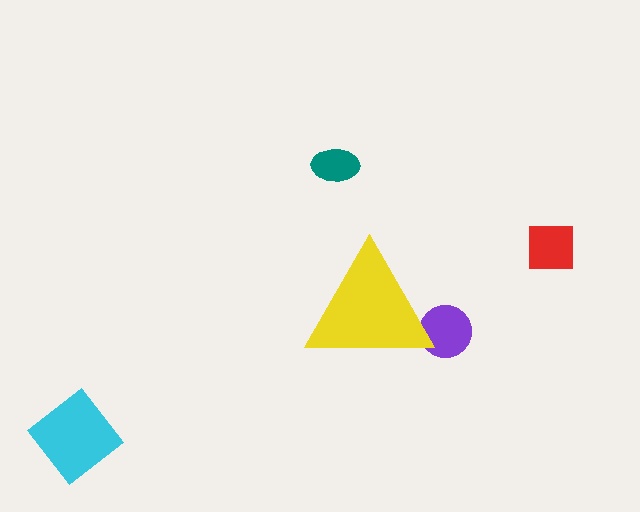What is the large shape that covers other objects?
A yellow triangle.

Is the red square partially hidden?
No, the red square is fully visible.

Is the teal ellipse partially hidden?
No, the teal ellipse is fully visible.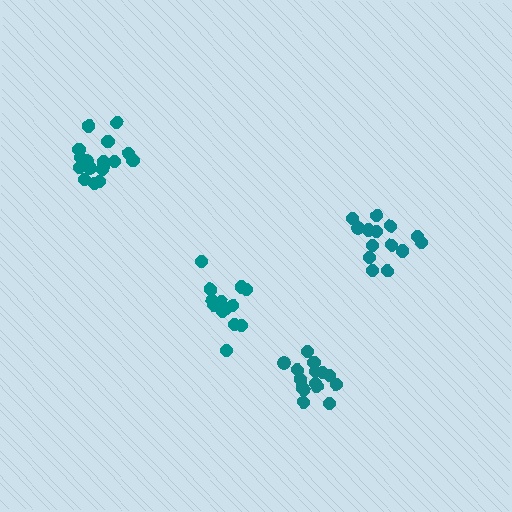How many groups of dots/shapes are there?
There are 4 groups.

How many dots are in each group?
Group 1: 15 dots, Group 2: 13 dots, Group 3: 14 dots, Group 4: 17 dots (59 total).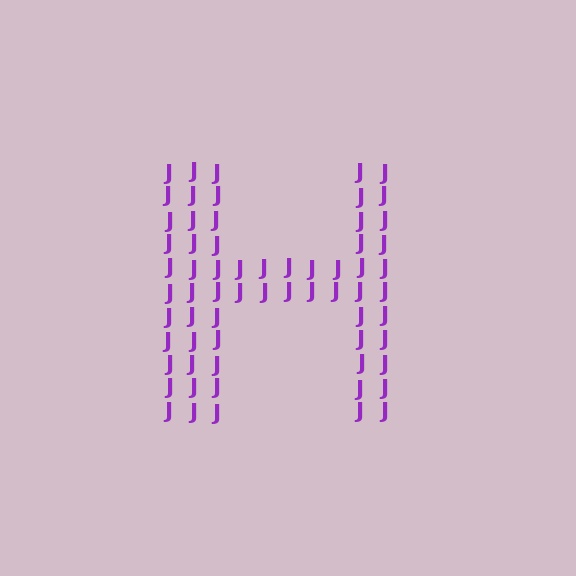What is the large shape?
The large shape is the letter H.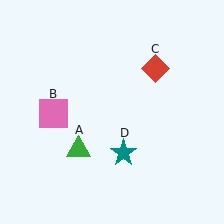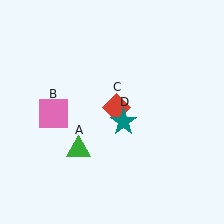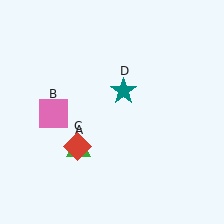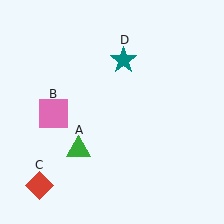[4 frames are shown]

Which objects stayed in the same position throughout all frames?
Green triangle (object A) and pink square (object B) remained stationary.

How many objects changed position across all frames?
2 objects changed position: red diamond (object C), teal star (object D).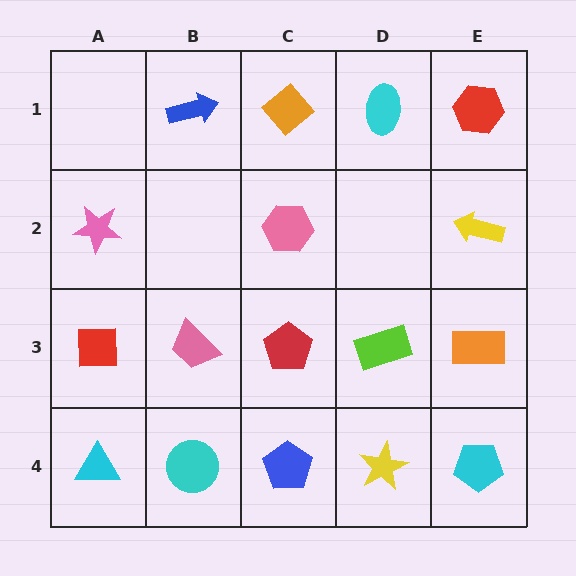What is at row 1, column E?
A red hexagon.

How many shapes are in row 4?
5 shapes.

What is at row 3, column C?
A red pentagon.